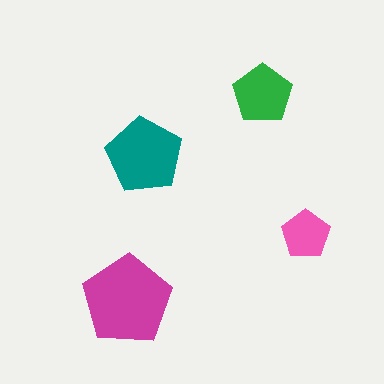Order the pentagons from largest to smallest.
the magenta one, the teal one, the green one, the pink one.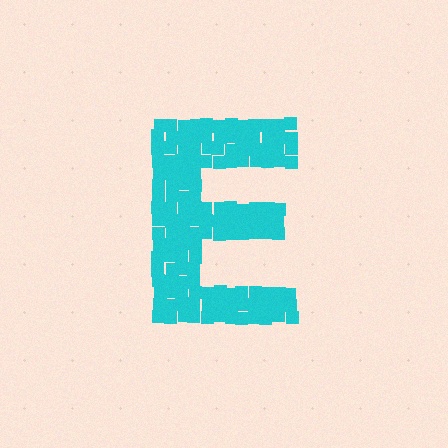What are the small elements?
The small elements are squares.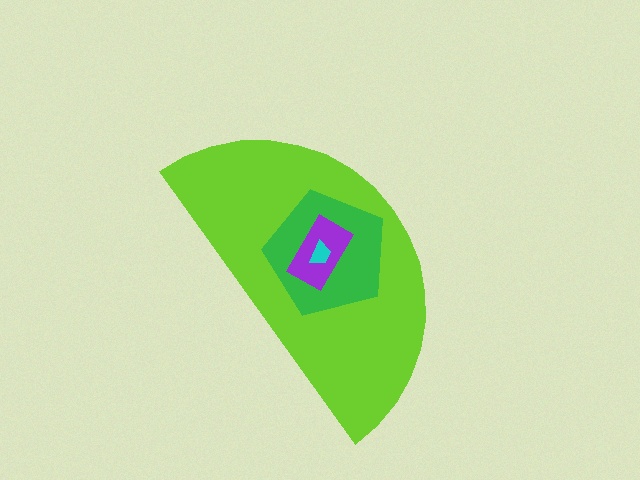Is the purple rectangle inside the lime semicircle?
Yes.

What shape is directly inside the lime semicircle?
The green pentagon.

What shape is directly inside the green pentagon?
The purple rectangle.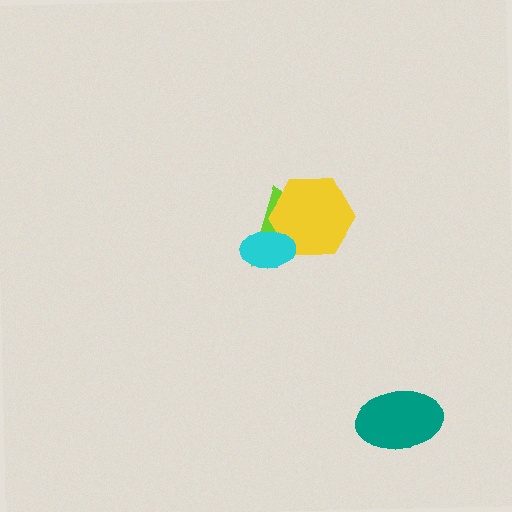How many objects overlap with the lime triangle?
2 objects overlap with the lime triangle.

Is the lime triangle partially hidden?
Yes, it is partially covered by another shape.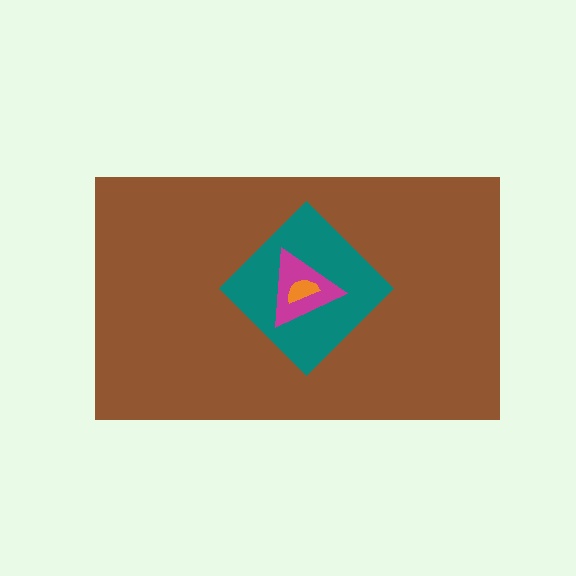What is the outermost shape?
The brown rectangle.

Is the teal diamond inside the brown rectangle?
Yes.